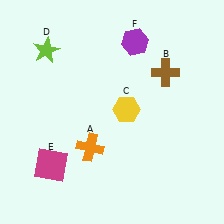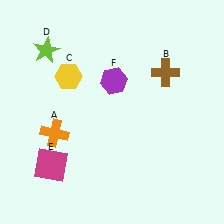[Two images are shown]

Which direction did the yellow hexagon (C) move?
The yellow hexagon (C) moved left.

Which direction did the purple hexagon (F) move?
The purple hexagon (F) moved down.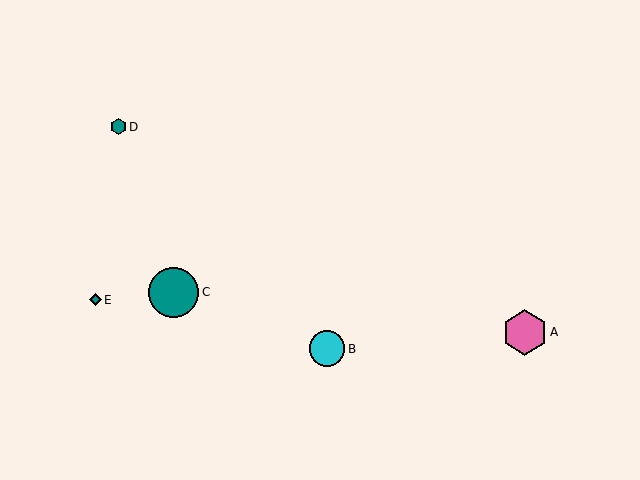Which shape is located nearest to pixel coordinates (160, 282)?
The teal circle (labeled C) at (174, 292) is nearest to that location.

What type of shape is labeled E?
Shape E is a teal diamond.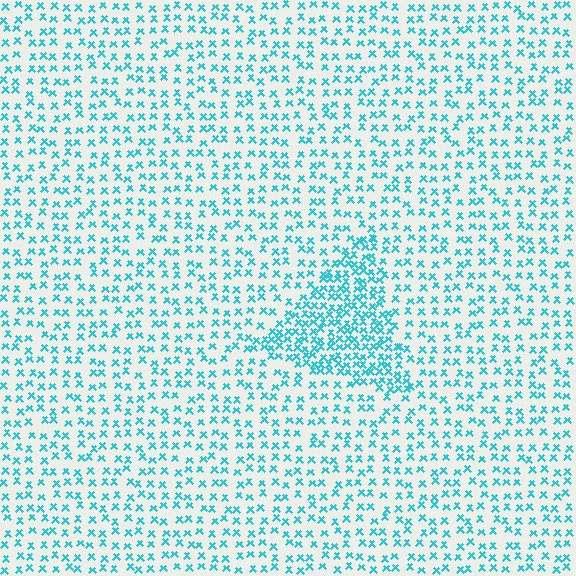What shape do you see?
I see a triangle.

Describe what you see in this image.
The image contains small cyan elements arranged at two different densities. A triangle-shaped region is visible where the elements are more densely packed than the surrounding area.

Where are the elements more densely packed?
The elements are more densely packed inside the triangle boundary.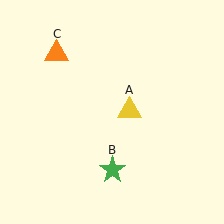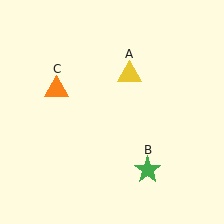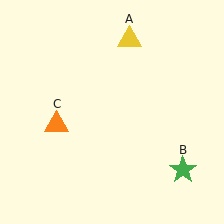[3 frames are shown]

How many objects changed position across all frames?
3 objects changed position: yellow triangle (object A), green star (object B), orange triangle (object C).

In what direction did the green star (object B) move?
The green star (object B) moved right.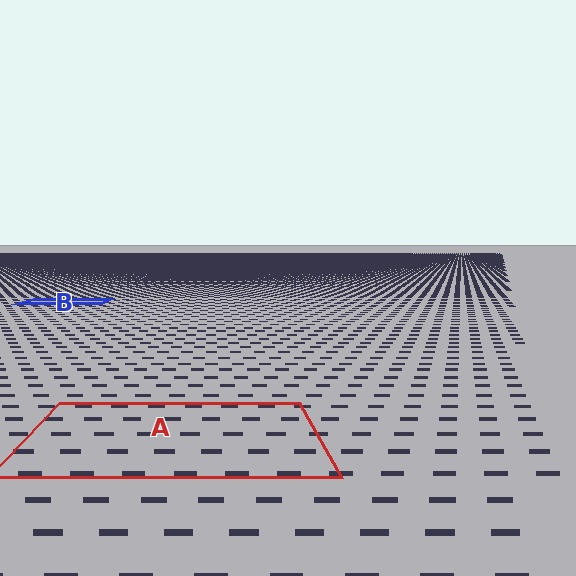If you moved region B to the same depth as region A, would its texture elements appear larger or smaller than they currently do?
They would appear larger. At a closer depth, the same texture elements are projected at a bigger on-screen size.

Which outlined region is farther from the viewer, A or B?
Region B is farther from the viewer — the texture elements inside it appear smaller and more densely packed.